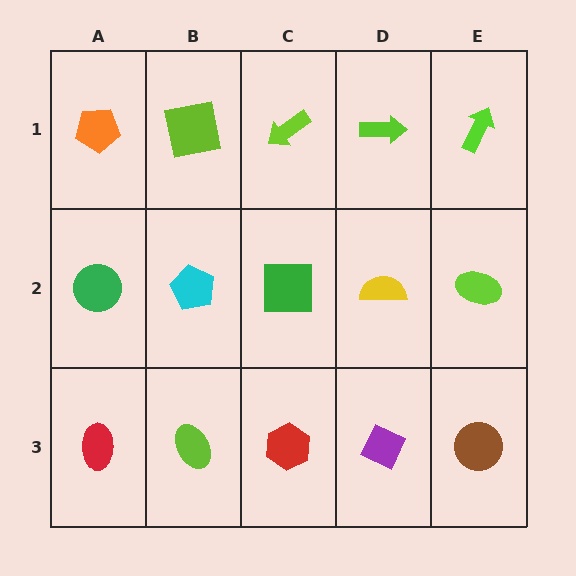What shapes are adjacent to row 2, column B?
A lime square (row 1, column B), a lime ellipse (row 3, column B), a green circle (row 2, column A), a green square (row 2, column C).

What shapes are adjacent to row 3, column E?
A lime ellipse (row 2, column E), a purple diamond (row 3, column D).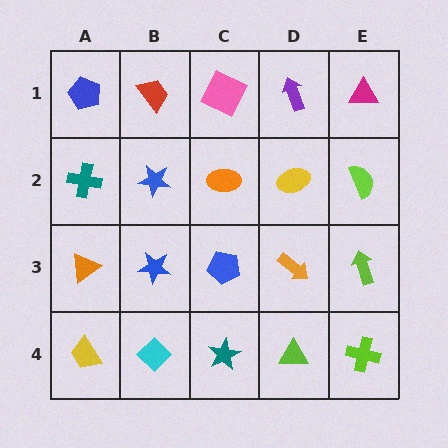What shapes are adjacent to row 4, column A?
An orange triangle (row 3, column A), a cyan diamond (row 4, column B).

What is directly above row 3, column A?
A teal cross.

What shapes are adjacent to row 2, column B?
A red trapezoid (row 1, column B), a blue star (row 3, column B), a teal cross (row 2, column A), an orange ellipse (row 2, column C).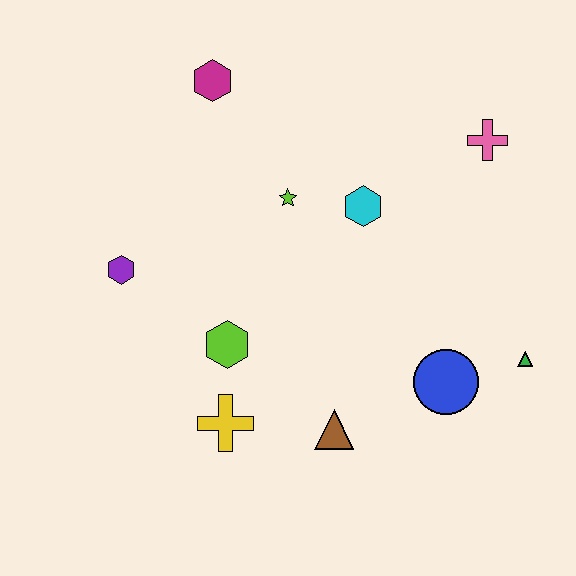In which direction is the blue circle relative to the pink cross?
The blue circle is below the pink cross.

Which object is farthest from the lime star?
The green triangle is farthest from the lime star.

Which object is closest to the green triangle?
The blue circle is closest to the green triangle.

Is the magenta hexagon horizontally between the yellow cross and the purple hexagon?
Yes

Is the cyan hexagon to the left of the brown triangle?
No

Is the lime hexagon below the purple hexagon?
Yes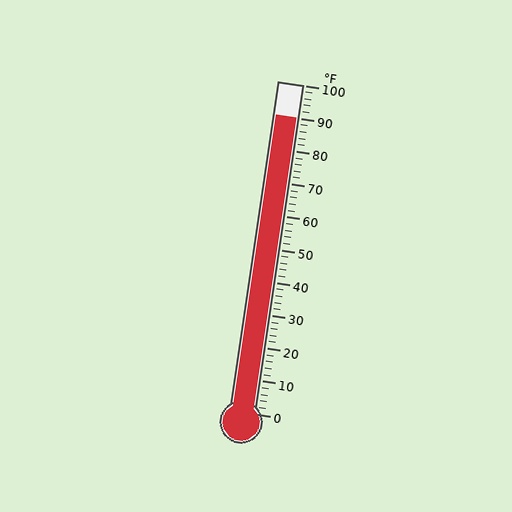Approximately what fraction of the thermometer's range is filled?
The thermometer is filled to approximately 90% of its range.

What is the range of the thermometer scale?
The thermometer scale ranges from 0°F to 100°F.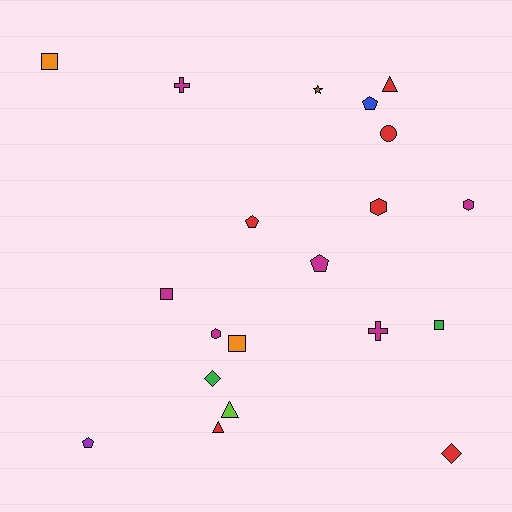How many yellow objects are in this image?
There are no yellow objects.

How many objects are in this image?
There are 20 objects.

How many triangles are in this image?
There are 3 triangles.